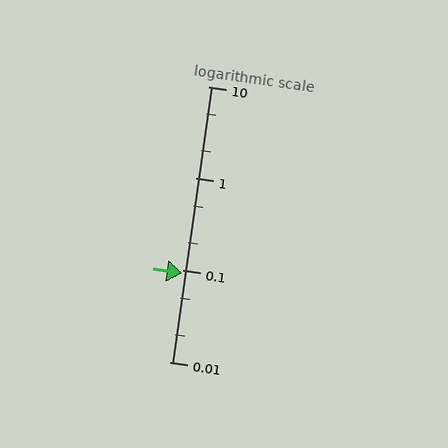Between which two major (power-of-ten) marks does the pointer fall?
The pointer is between 0.01 and 0.1.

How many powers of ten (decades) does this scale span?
The scale spans 3 decades, from 0.01 to 10.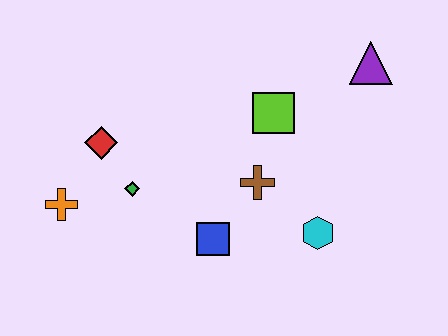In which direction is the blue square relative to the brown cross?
The blue square is below the brown cross.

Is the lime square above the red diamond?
Yes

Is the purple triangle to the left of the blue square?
No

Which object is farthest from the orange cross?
The purple triangle is farthest from the orange cross.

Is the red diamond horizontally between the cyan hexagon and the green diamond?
No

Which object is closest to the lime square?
The brown cross is closest to the lime square.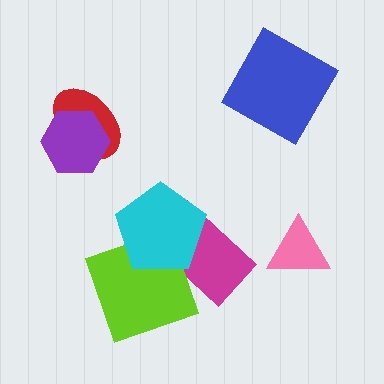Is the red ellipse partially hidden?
Yes, it is partially covered by another shape.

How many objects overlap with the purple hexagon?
1 object overlaps with the purple hexagon.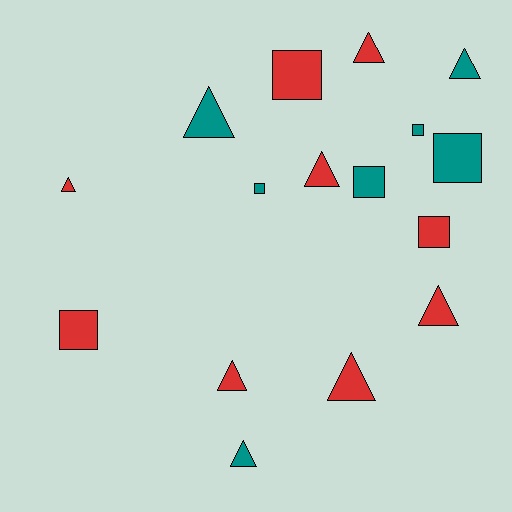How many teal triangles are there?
There are 3 teal triangles.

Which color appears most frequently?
Red, with 9 objects.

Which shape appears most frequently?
Triangle, with 9 objects.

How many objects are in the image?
There are 16 objects.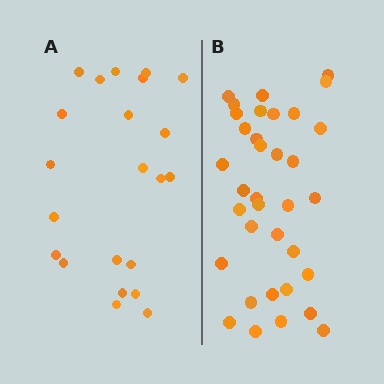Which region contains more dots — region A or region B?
Region B (the right region) has more dots.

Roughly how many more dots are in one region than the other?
Region B has approximately 15 more dots than region A.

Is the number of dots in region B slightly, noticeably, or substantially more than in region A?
Region B has substantially more. The ratio is roughly 1.6 to 1.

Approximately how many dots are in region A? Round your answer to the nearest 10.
About 20 dots. (The exact count is 22, which rounds to 20.)